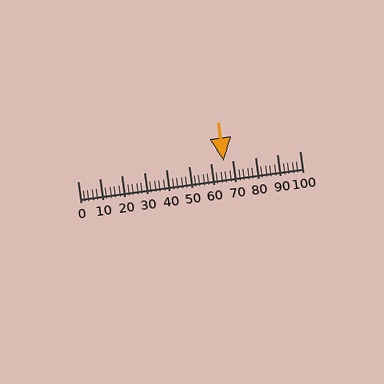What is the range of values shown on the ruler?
The ruler shows values from 0 to 100.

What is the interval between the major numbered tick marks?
The major tick marks are spaced 10 units apart.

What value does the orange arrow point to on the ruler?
The orange arrow points to approximately 66.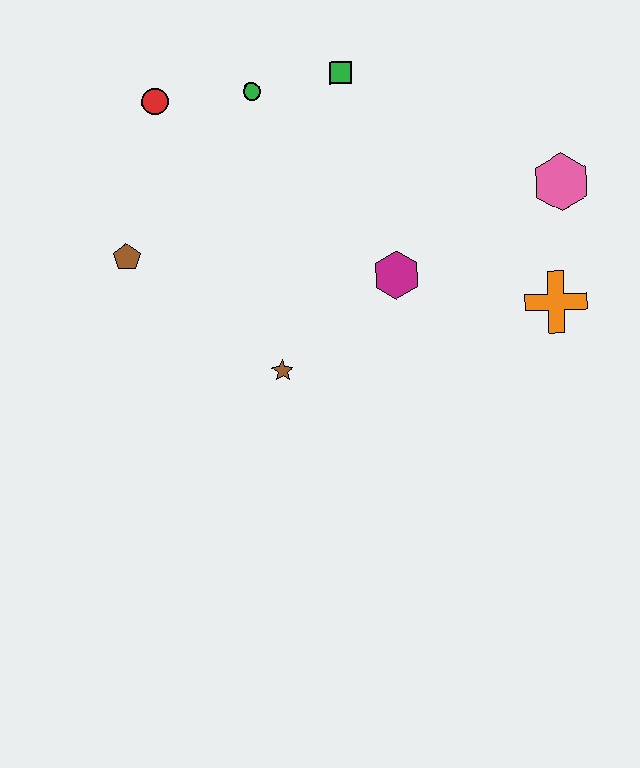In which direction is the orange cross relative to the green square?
The orange cross is below the green square.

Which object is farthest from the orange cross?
The red circle is farthest from the orange cross.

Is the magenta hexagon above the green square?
No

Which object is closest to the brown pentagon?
The red circle is closest to the brown pentagon.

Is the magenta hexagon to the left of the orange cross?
Yes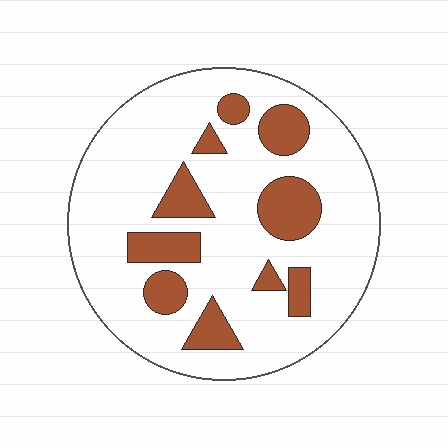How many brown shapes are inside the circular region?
10.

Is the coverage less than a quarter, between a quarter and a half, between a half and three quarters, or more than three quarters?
Less than a quarter.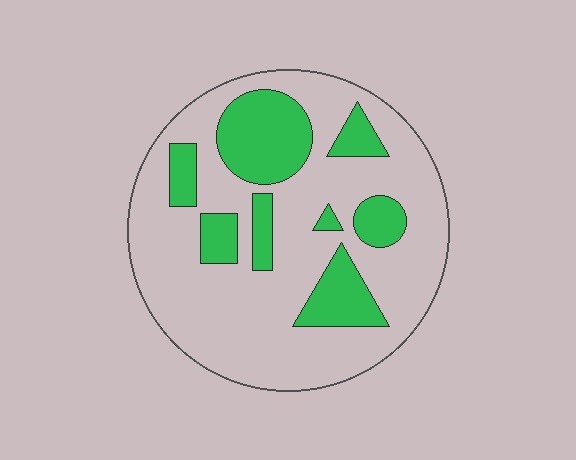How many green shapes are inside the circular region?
8.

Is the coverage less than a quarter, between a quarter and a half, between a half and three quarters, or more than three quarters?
Between a quarter and a half.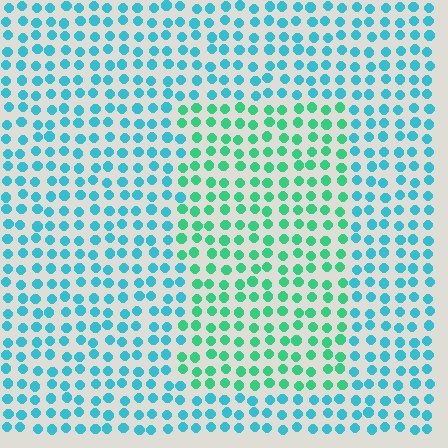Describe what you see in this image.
The image is filled with small cyan elements in a uniform arrangement. A rectangle-shaped region is visible where the elements are tinted to a slightly different hue, forming a subtle color boundary.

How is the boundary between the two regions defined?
The boundary is defined purely by a slight shift in hue (about 37 degrees). Spacing, size, and orientation are identical on both sides.